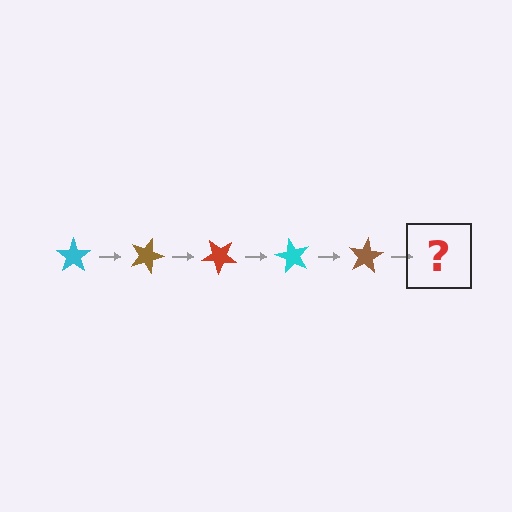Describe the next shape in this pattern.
It should be a red star, rotated 100 degrees from the start.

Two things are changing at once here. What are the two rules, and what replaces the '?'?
The two rules are that it rotates 20 degrees each step and the color cycles through cyan, brown, and red. The '?' should be a red star, rotated 100 degrees from the start.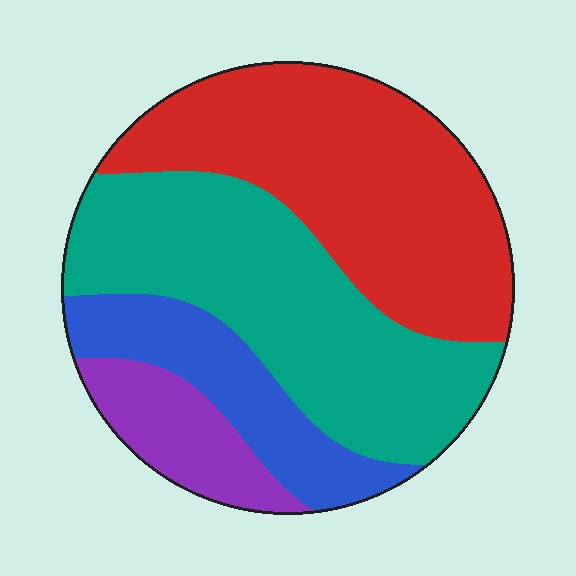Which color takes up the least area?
Purple, at roughly 10%.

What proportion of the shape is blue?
Blue covers 15% of the shape.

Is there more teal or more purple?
Teal.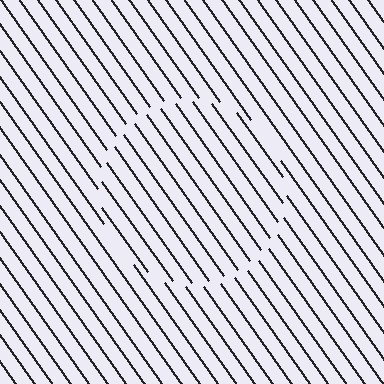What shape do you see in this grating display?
An illusory circle. The interior of the shape contains the same grating, shifted by half a period — the contour is defined by the phase discontinuity where line-ends from the inner and outer gratings abut.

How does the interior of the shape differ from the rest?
The interior of the shape contains the same grating, shifted by half a period — the contour is defined by the phase discontinuity where line-ends from the inner and outer gratings abut.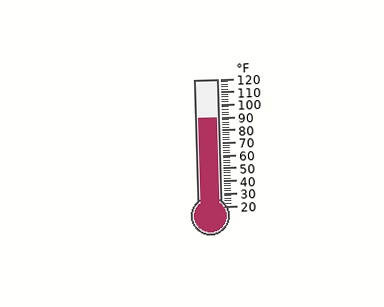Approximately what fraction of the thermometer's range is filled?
The thermometer is filled to approximately 70% of its range.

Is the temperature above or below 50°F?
The temperature is above 50°F.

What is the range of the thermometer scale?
The thermometer scale ranges from 20°F to 120°F.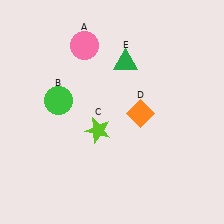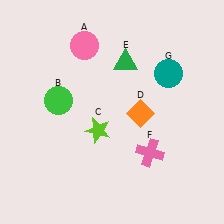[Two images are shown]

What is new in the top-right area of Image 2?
A teal circle (G) was added in the top-right area of Image 2.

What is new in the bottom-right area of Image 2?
A pink cross (F) was added in the bottom-right area of Image 2.